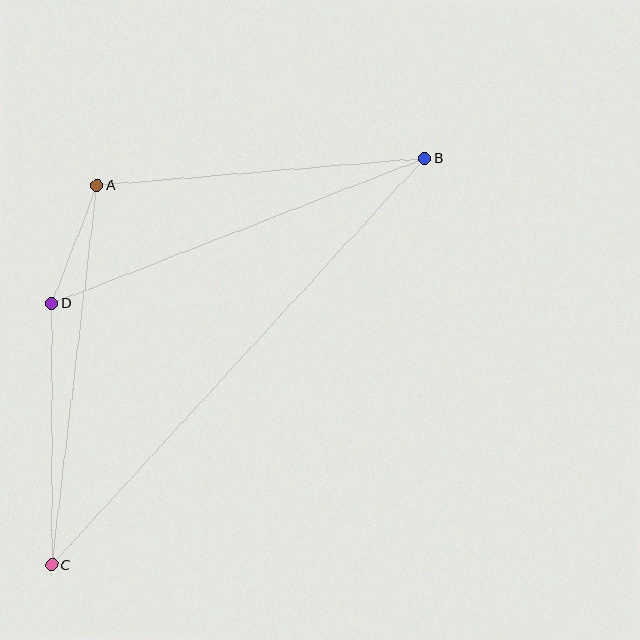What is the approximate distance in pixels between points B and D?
The distance between B and D is approximately 400 pixels.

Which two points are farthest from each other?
Points B and C are farthest from each other.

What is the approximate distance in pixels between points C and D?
The distance between C and D is approximately 262 pixels.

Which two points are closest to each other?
Points A and D are closest to each other.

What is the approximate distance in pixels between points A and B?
The distance between A and B is approximately 329 pixels.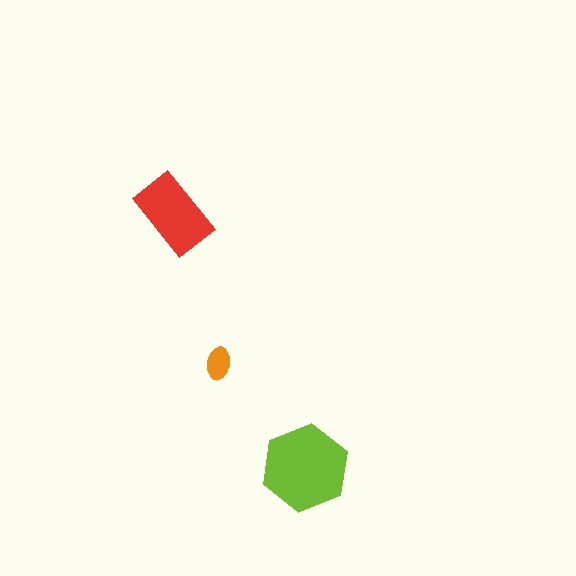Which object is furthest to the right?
The lime hexagon is rightmost.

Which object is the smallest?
The orange ellipse.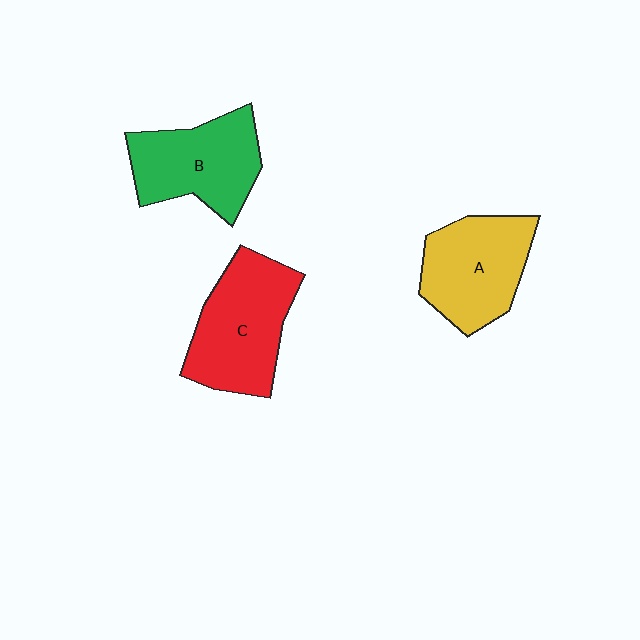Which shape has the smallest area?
Shape A (yellow).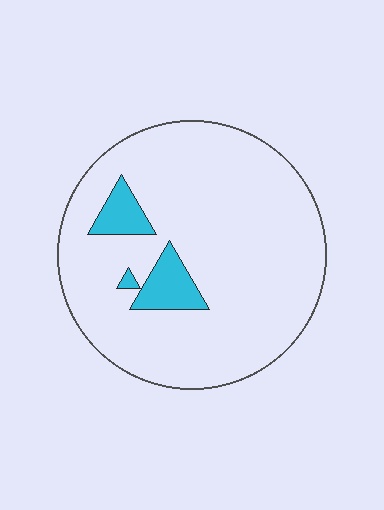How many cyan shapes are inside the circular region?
3.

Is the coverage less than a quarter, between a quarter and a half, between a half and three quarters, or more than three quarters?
Less than a quarter.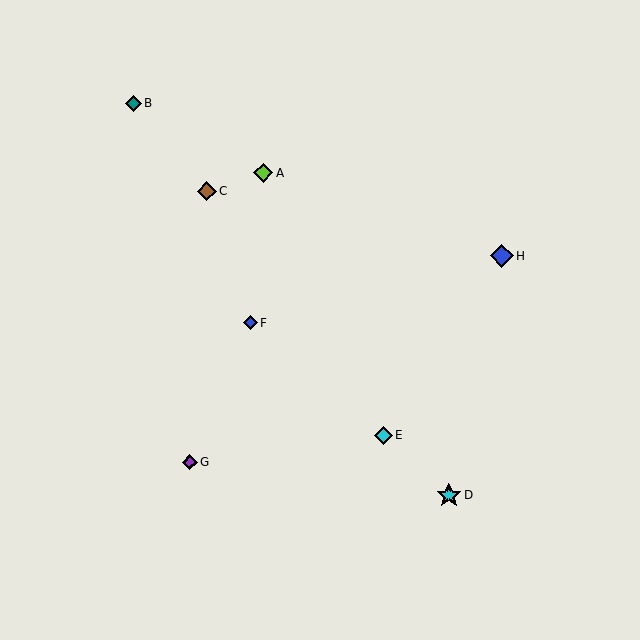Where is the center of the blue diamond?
The center of the blue diamond is at (250, 323).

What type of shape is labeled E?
Shape E is a cyan diamond.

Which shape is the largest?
The cyan star (labeled D) is the largest.